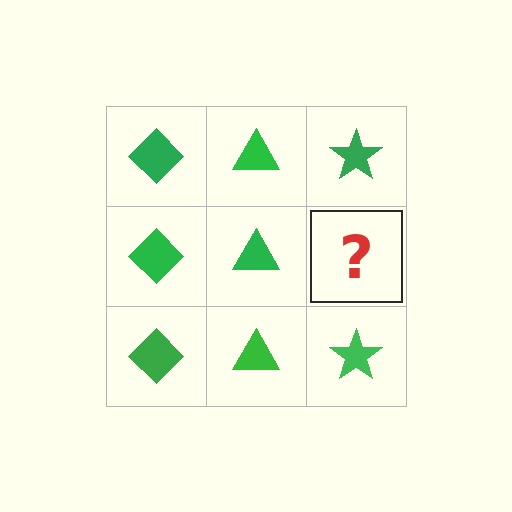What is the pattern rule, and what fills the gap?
The rule is that each column has a consistent shape. The gap should be filled with a green star.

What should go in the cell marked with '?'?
The missing cell should contain a green star.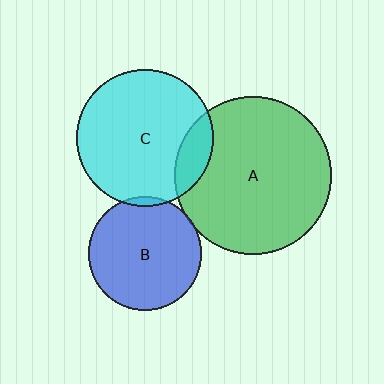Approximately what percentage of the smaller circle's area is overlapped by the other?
Approximately 5%.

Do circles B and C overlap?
Yes.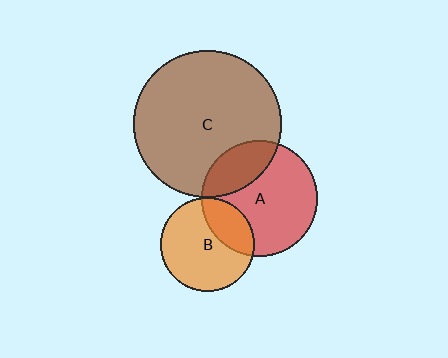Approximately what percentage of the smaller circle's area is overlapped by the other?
Approximately 30%.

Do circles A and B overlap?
Yes.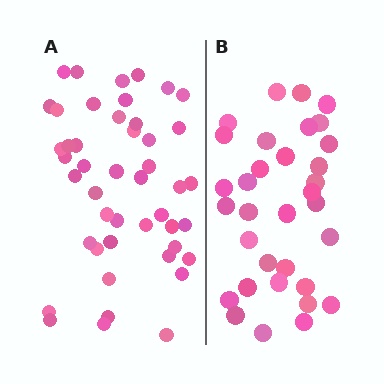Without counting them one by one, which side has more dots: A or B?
Region A (the left region) has more dots.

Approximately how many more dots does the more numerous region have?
Region A has approximately 15 more dots than region B.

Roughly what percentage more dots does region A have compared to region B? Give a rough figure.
About 40% more.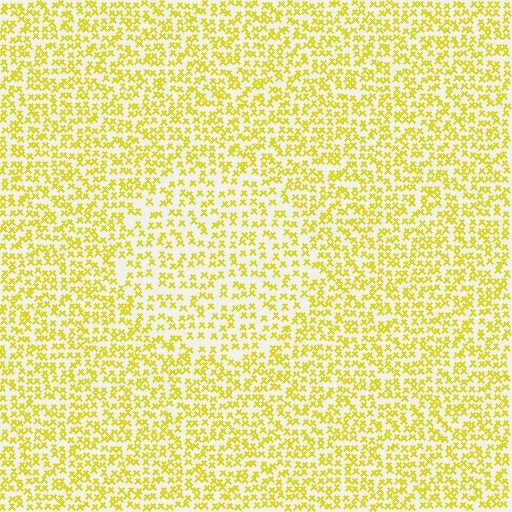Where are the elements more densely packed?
The elements are more densely packed outside the circle boundary.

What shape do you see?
I see a circle.